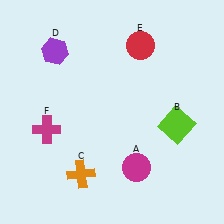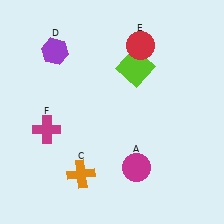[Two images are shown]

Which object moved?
The lime square (B) moved up.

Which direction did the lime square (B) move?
The lime square (B) moved up.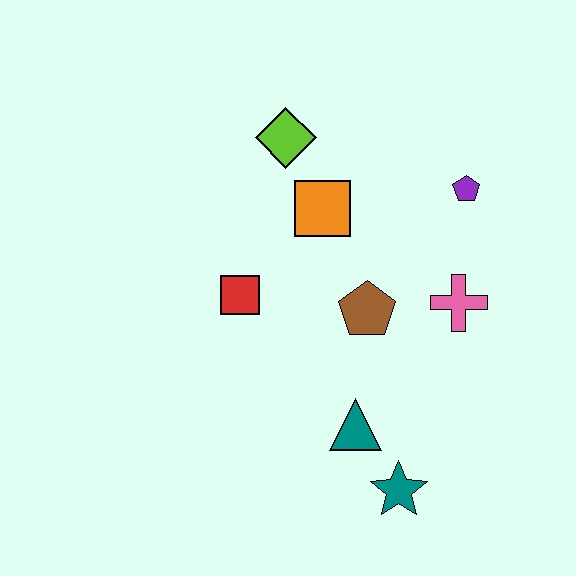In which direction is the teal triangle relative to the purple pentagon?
The teal triangle is below the purple pentagon.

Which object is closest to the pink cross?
The brown pentagon is closest to the pink cross.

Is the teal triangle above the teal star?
Yes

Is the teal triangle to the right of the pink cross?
No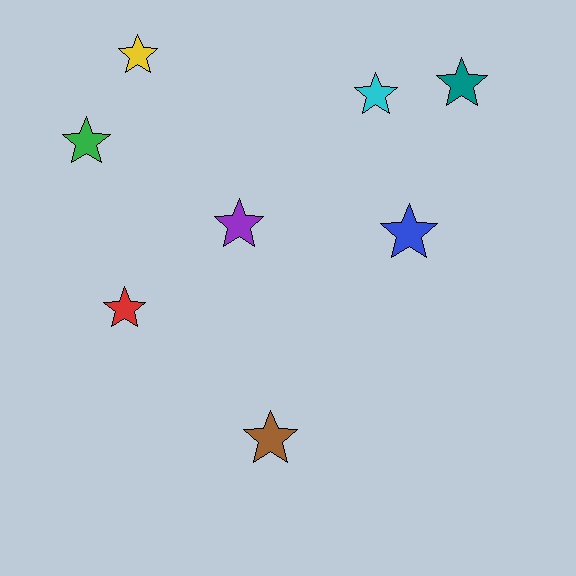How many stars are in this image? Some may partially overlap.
There are 8 stars.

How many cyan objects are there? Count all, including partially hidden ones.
There is 1 cyan object.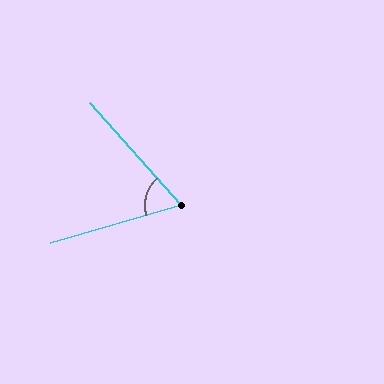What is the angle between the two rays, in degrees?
Approximately 65 degrees.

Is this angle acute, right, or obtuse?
It is acute.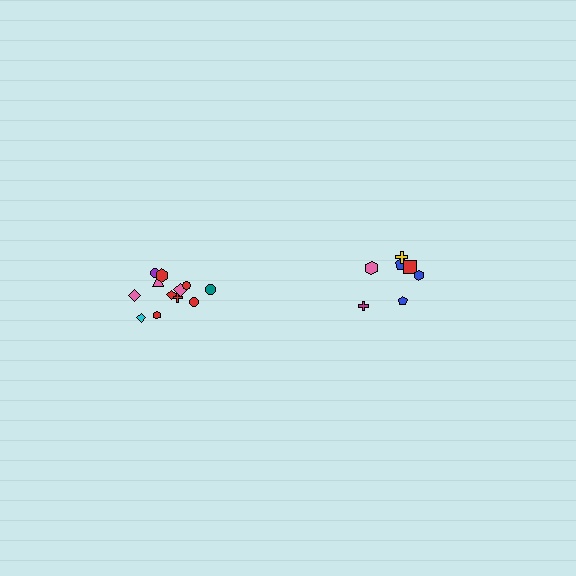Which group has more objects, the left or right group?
The left group.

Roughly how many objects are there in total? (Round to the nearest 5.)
Roughly 20 objects in total.